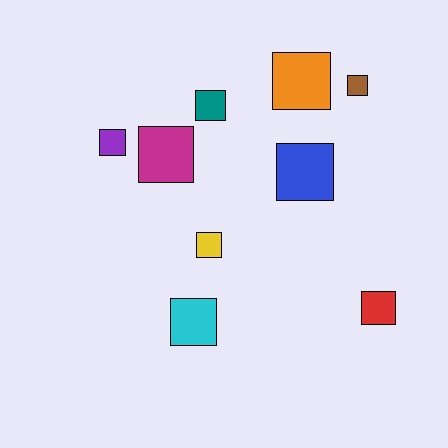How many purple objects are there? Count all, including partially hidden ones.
There is 1 purple object.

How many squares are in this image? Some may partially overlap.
There are 9 squares.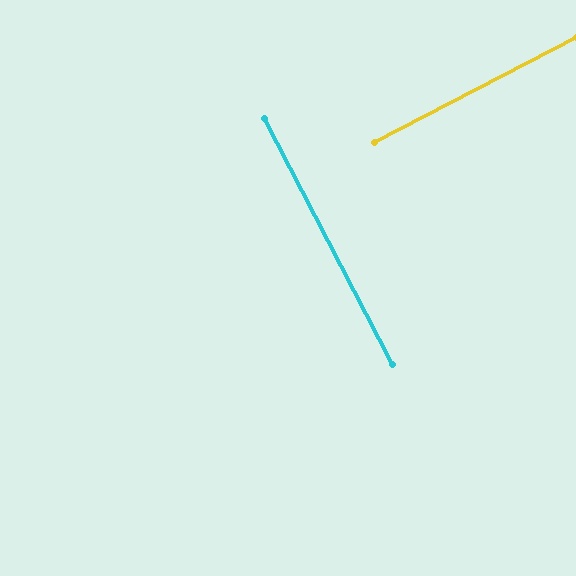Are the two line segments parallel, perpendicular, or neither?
Perpendicular — they meet at approximately 90°.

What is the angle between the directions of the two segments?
Approximately 90 degrees.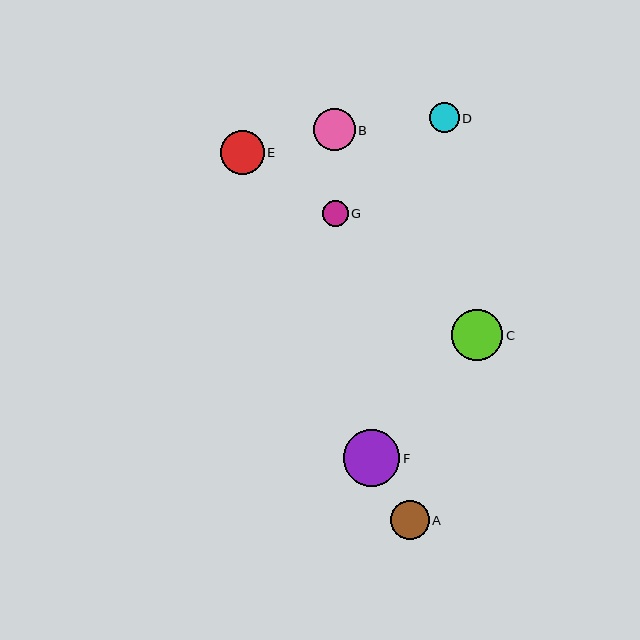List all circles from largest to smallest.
From largest to smallest: F, C, E, B, A, D, G.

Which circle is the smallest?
Circle G is the smallest with a size of approximately 26 pixels.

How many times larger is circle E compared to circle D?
Circle E is approximately 1.5 times the size of circle D.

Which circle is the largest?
Circle F is the largest with a size of approximately 57 pixels.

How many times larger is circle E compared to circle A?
Circle E is approximately 1.1 times the size of circle A.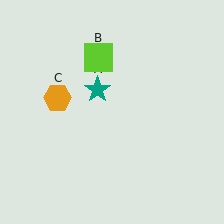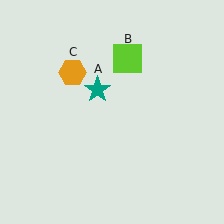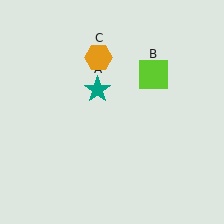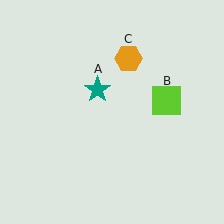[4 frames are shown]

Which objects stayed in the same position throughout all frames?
Teal star (object A) remained stationary.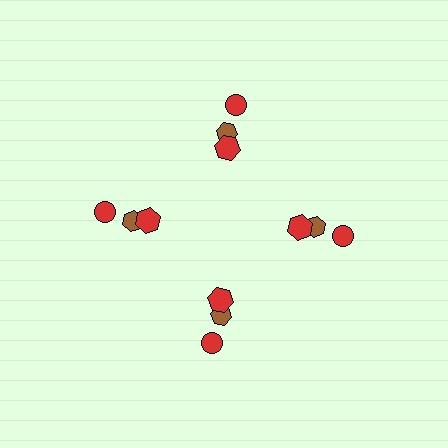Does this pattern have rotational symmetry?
Yes, this pattern has 4-fold rotational symmetry. It looks the same after rotating 90 degrees around the center.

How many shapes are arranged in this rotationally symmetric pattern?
There are 12 shapes, arranged in 4 groups of 3.